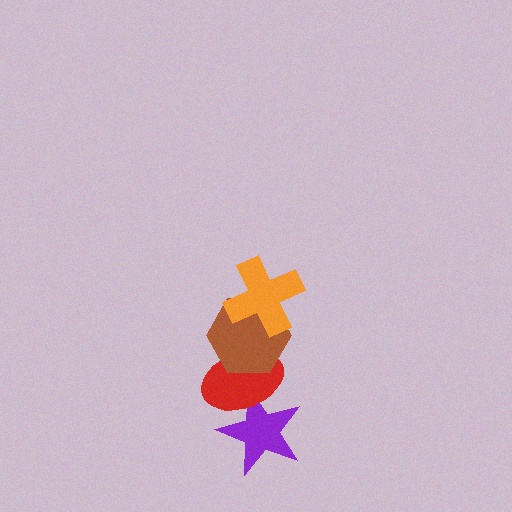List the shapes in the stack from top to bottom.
From top to bottom: the orange cross, the brown hexagon, the red ellipse, the purple star.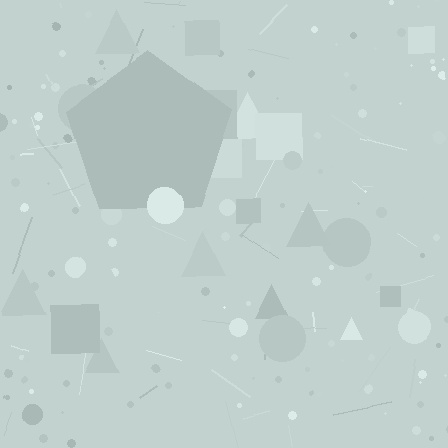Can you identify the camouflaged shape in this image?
The camouflaged shape is a pentagon.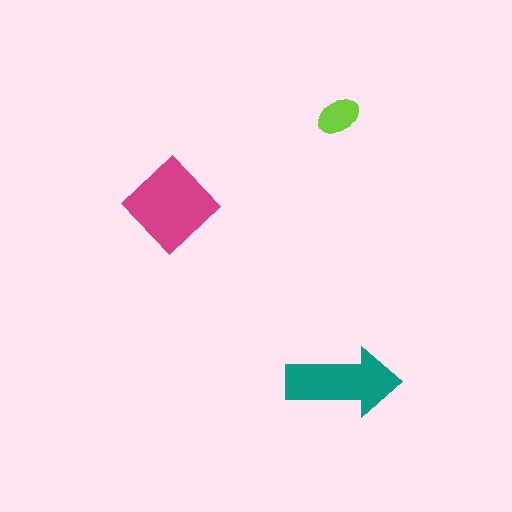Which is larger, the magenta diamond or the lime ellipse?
The magenta diamond.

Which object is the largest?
The magenta diamond.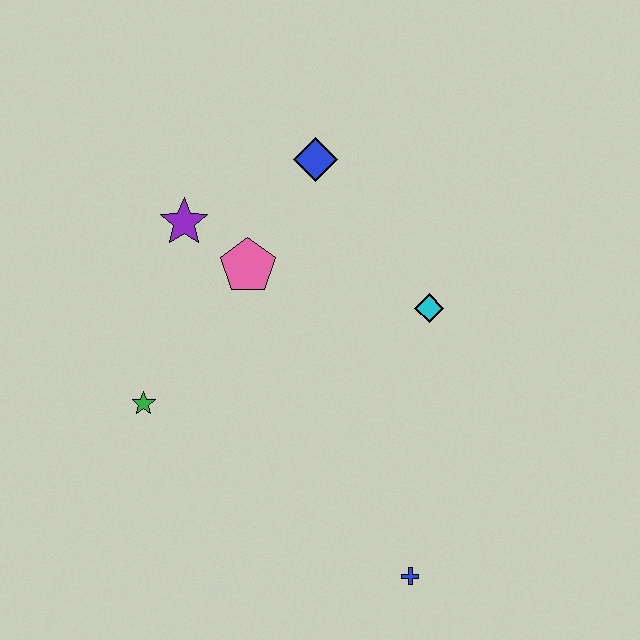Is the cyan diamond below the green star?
No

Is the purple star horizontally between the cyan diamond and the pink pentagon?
No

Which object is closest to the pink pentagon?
The purple star is closest to the pink pentagon.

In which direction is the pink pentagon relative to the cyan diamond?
The pink pentagon is to the left of the cyan diamond.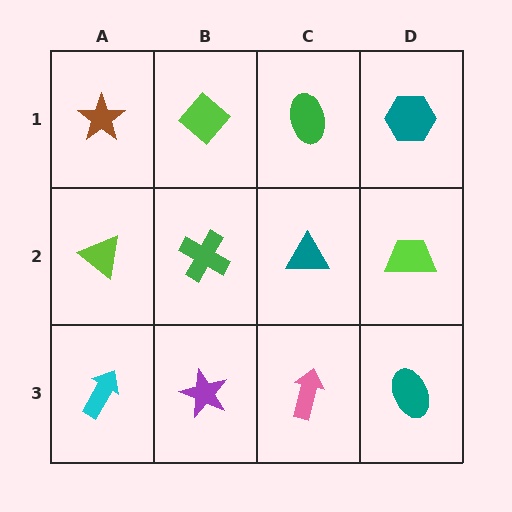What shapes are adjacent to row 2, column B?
A lime diamond (row 1, column B), a purple star (row 3, column B), a lime triangle (row 2, column A), a teal triangle (row 2, column C).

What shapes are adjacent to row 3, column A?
A lime triangle (row 2, column A), a purple star (row 3, column B).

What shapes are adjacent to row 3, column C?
A teal triangle (row 2, column C), a purple star (row 3, column B), a teal ellipse (row 3, column D).